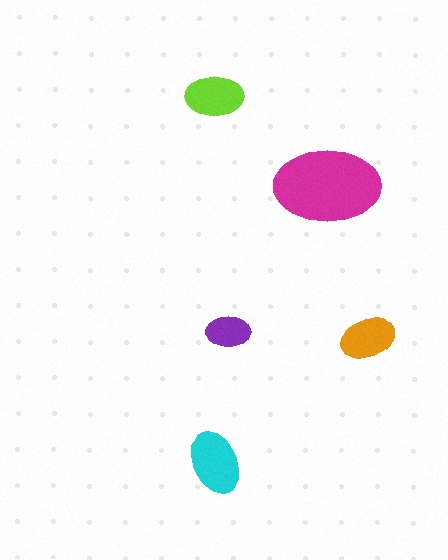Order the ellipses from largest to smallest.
the magenta one, the cyan one, the lime one, the orange one, the purple one.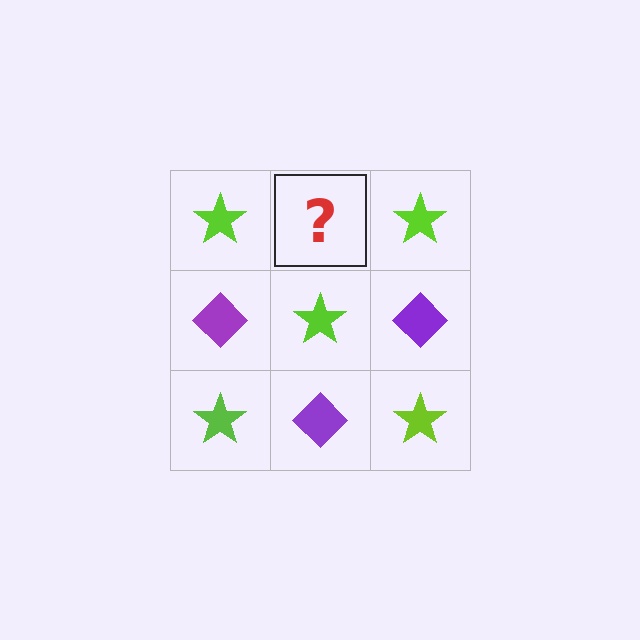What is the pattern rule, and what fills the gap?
The rule is that it alternates lime star and purple diamond in a checkerboard pattern. The gap should be filled with a purple diamond.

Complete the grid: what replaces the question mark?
The question mark should be replaced with a purple diamond.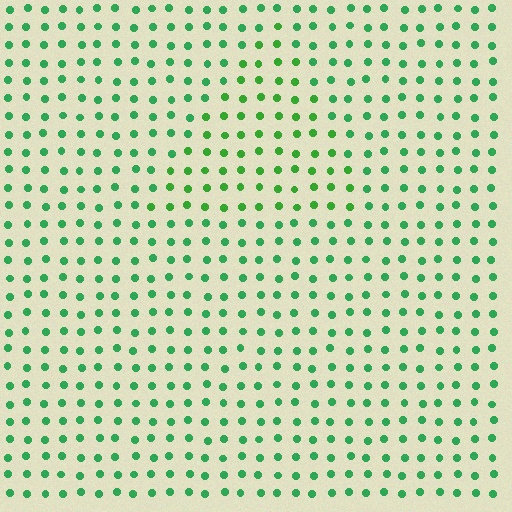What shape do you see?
I see a triangle.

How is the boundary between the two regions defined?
The boundary is defined purely by a slight shift in hue (about 22 degrees). Spacing, size, and orientation are identical on both sides.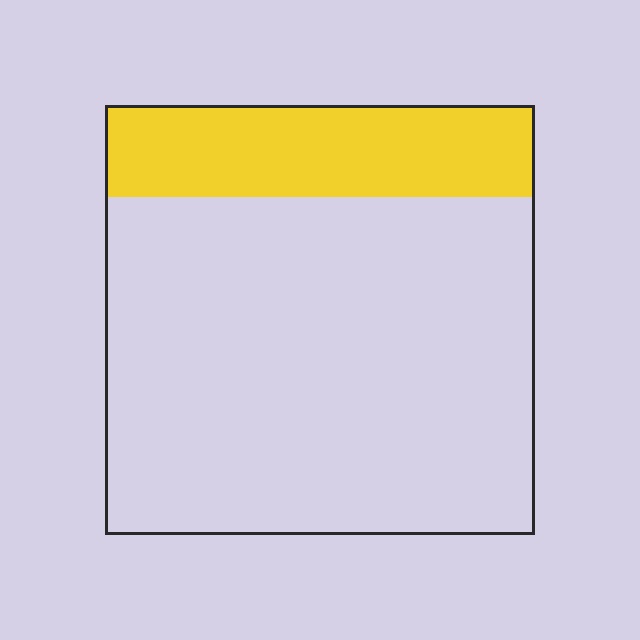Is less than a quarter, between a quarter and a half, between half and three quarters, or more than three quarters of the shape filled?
Less than a quarter.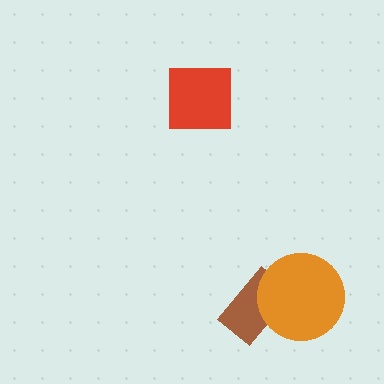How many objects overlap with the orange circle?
1 object overlaps with the orange circle.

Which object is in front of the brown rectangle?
The orange circle is in front of the brown rectangle.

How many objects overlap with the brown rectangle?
1 object overlaps with the brown rectangle.